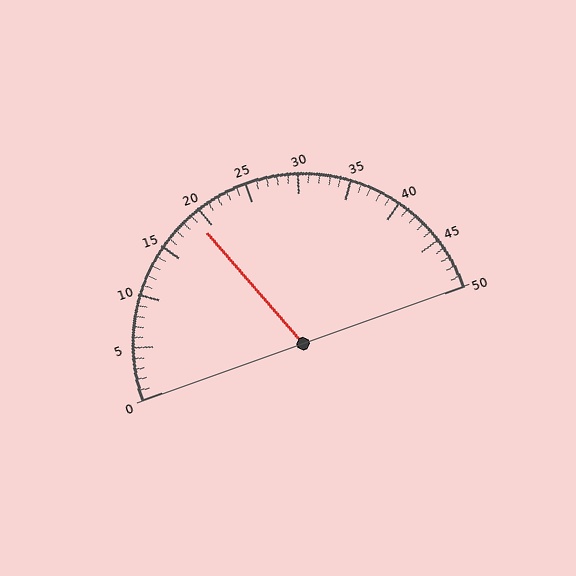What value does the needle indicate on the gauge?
The needle indicates approximately 19.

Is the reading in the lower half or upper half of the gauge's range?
The reading is in the lower half of the range (0 to 50).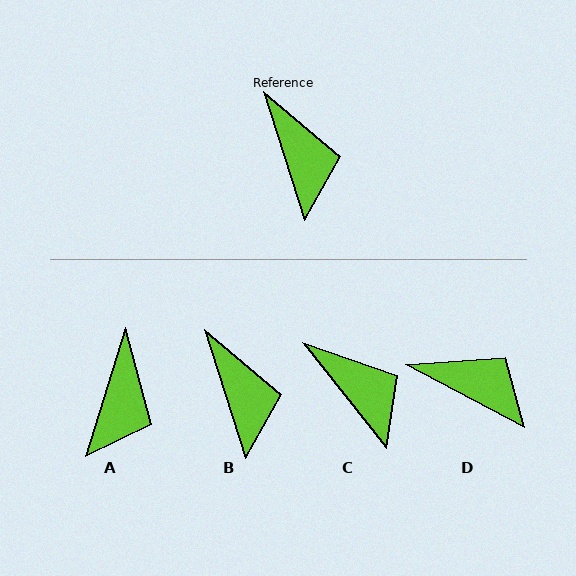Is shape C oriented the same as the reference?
No, it is off by about 21 degrees.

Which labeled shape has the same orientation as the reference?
B.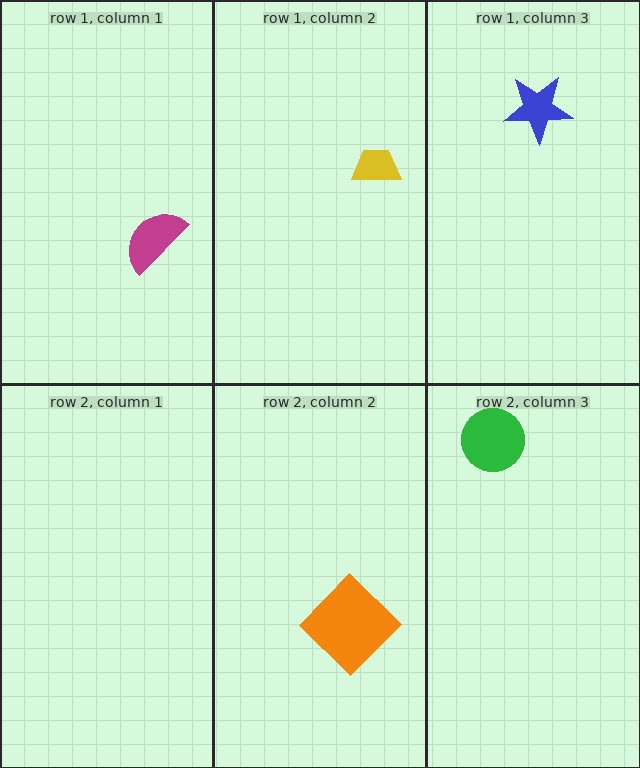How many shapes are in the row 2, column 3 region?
1.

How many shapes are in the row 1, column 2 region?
1.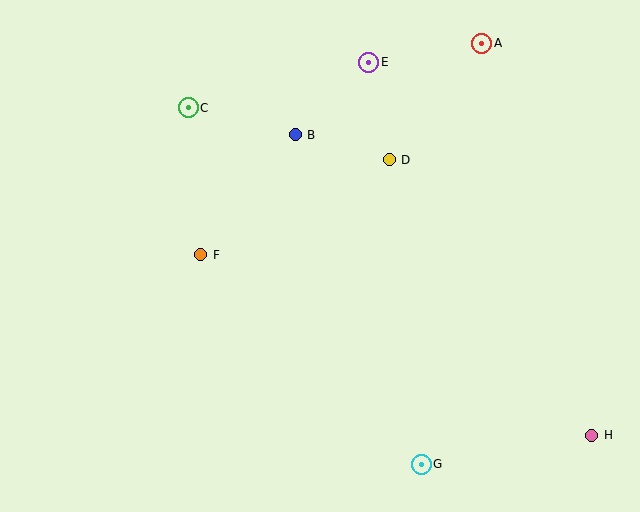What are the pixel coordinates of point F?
Point F is at (201, 255).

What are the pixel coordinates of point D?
Point D is at (389, 160).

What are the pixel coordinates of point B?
Point B is at (295, 135).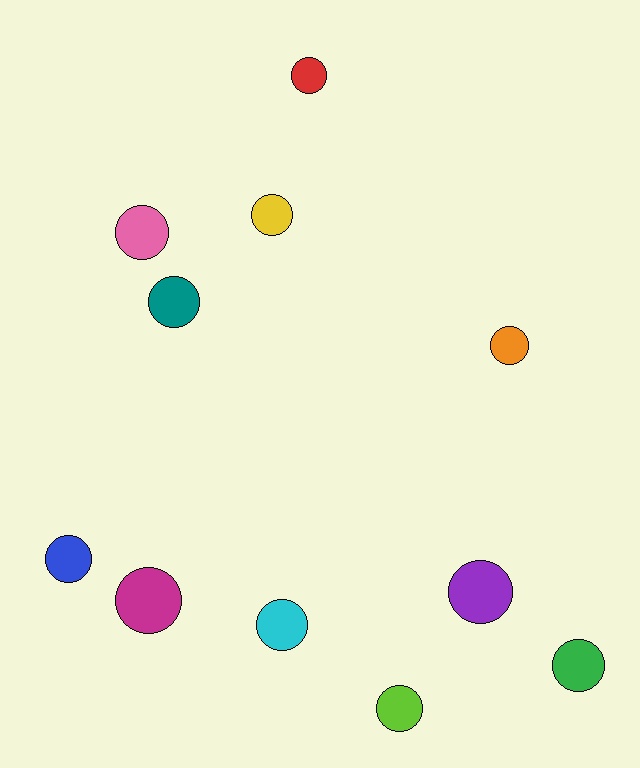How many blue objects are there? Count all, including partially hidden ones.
There is 1 blue object.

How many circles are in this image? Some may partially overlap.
There are 11 circles.